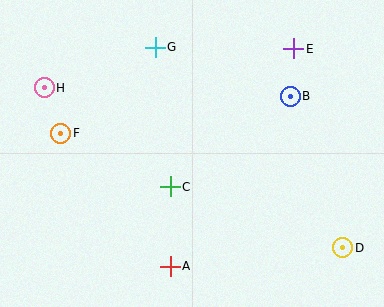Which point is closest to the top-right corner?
Point E is closest to the top-right corner.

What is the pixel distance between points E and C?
The distance between E and C is 186 pixels.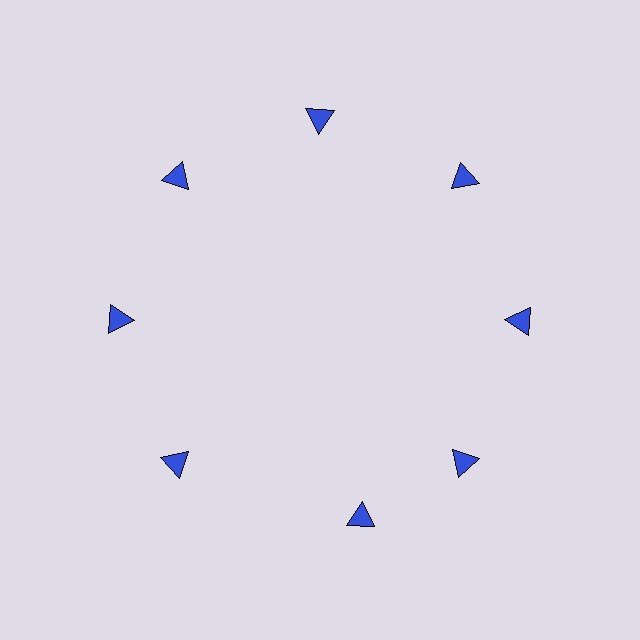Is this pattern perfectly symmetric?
No. The 8 blue triangles are arranged in a ring, but one element near the 6 o'clock position is rotated out of alignment along the ring, breaking the 8-fold rotational symmetry.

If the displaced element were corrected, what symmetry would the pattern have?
It would have 8-fold rotational symmetry — the pattern would map onto itself every 45 degrees.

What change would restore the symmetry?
The symmetry would be restored by rotating it back into even spacing with its neighbors so that all 8 triangles sit at equal angles and equal distance from the center.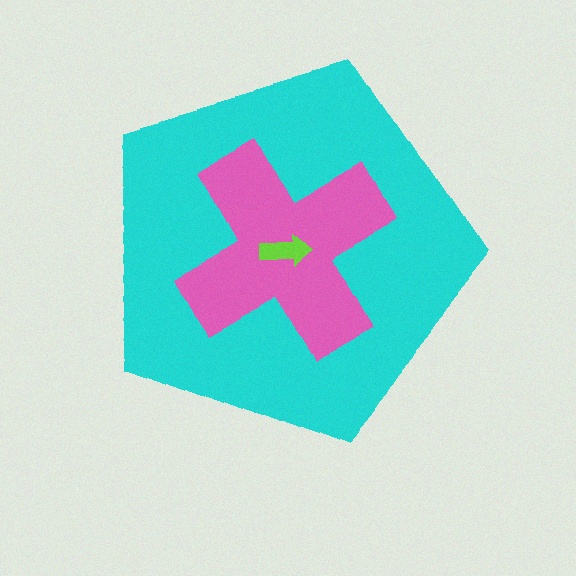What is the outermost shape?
The cyan pentagon.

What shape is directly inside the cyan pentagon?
The pink cross.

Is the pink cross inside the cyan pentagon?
Yes.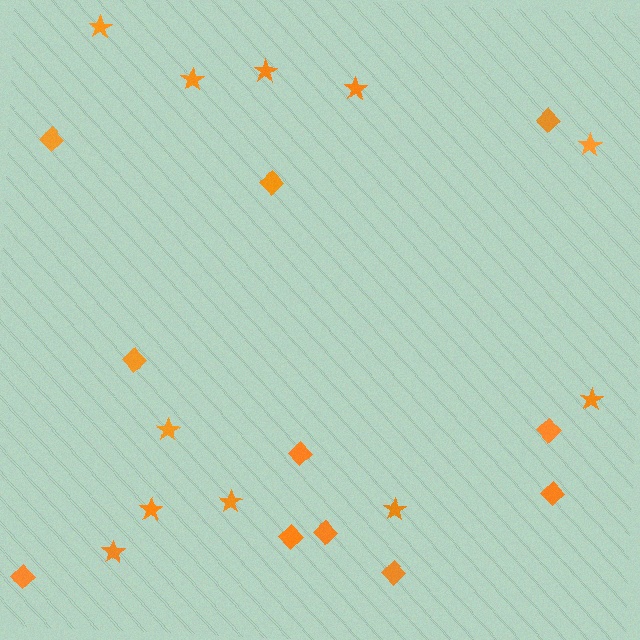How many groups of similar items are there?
There are 2 groups: one group of diamonds (11) and one group of stars (11).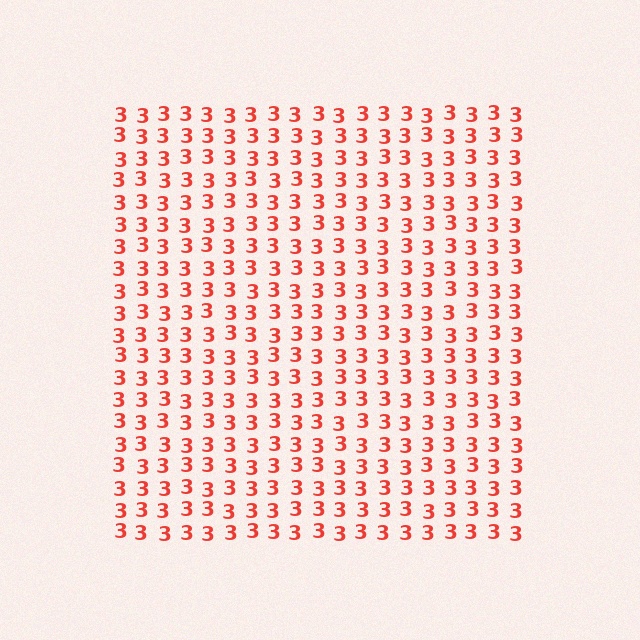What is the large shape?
The large shape is a square.